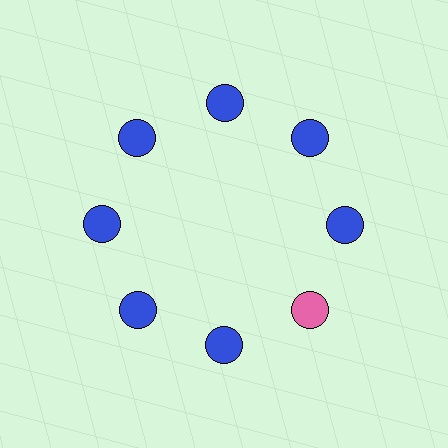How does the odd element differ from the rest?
It has a different color: pink instead of blue.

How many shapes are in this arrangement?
There are 8 shapes arranged in a ring pattern.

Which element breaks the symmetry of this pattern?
The pink circle at roughly the 4 o'clock position breaks the symmetry. All other shapes are blue circles.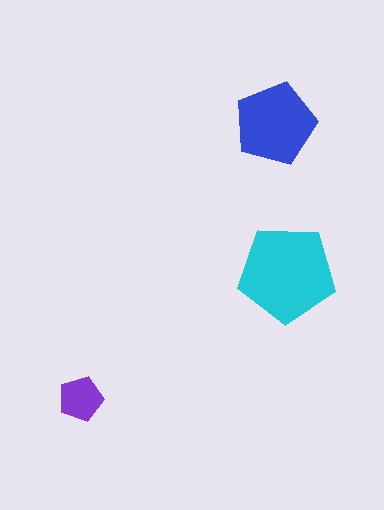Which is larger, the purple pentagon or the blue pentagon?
The blue one.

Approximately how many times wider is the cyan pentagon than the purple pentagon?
About 2 times wider.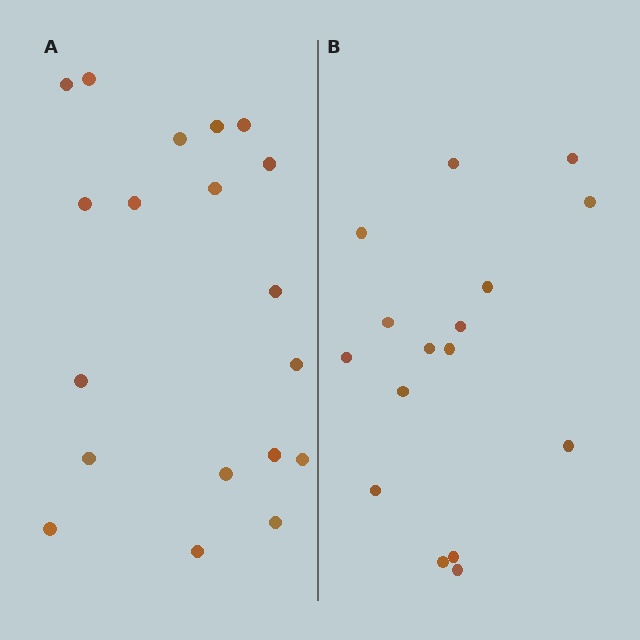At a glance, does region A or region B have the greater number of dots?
Region A (the left region) has more dots.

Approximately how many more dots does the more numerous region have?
Region A has just a few more — roughly 2 or 3 more dots than region B.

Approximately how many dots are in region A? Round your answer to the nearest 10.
About 20 dots. (The exact count is 19, which rounds to 20.)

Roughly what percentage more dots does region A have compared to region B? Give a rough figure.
About 20% more.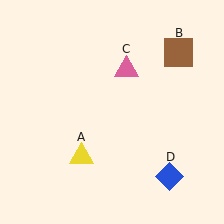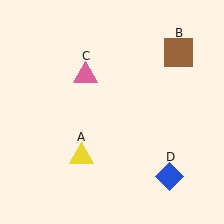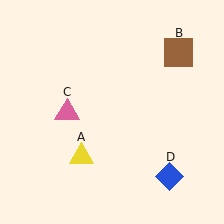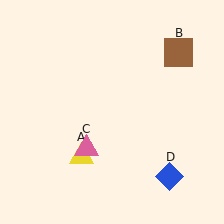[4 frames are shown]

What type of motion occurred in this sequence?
The pink triangle (object C) rotated counterclockwise around the center of the scene.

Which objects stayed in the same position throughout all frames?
Yellow triangle (object A) and brown square (object B) and blue diamond (object D) remained stationary.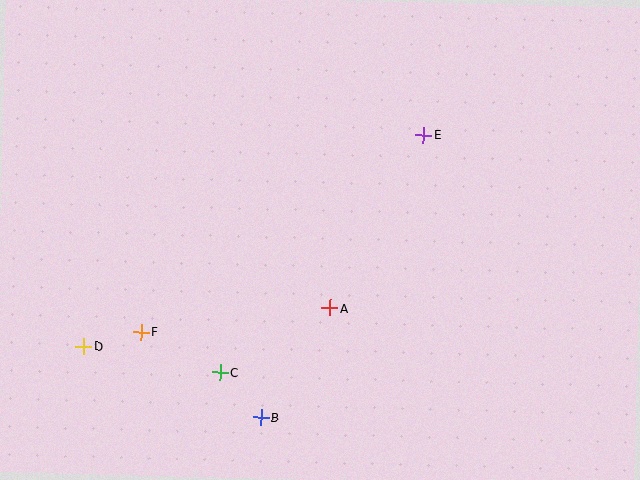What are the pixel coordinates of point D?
Point D is at (84, 346).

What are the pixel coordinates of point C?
Point C is at (220, 372).